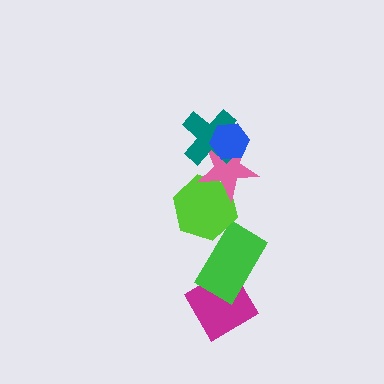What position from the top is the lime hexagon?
The lime hexagon is 4th from the top.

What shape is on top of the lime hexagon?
The pink star is on top of the lime hexagon.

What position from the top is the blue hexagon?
The blue hexagon is 1st from the top.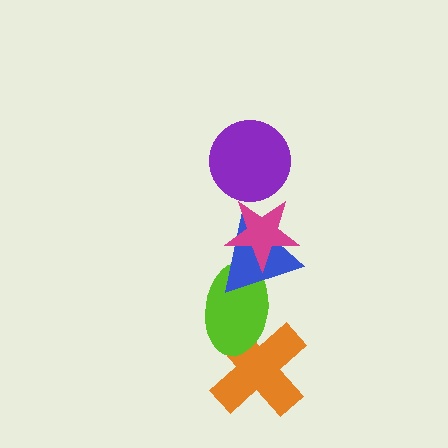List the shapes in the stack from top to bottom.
From top to bottom: the purple circle, the magenta star, the blue triangle, the lime ellipse, the orange cross.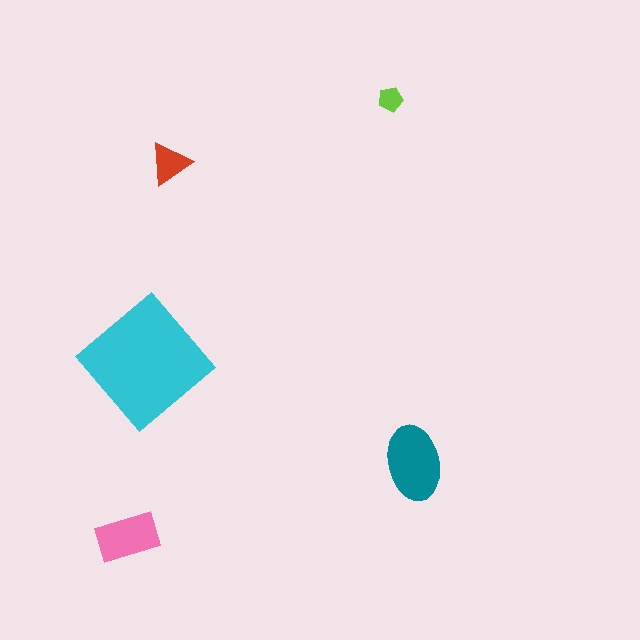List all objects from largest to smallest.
The cyan diamond, the teal ellipse, the pink rectangle, the red triangle, the lime pentagon.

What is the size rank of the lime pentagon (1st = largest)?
5th.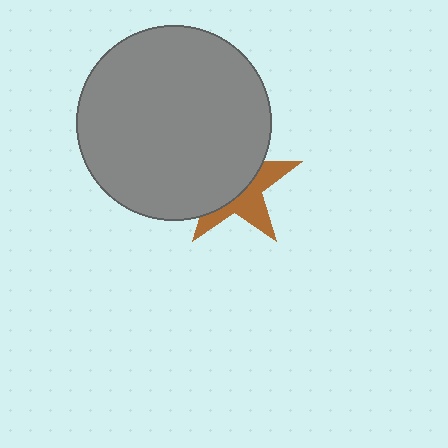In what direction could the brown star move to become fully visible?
The brown star could move toward the lower-right. That would shift it out from behind the gray circle entirely.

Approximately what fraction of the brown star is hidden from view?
Roughly 59% of the brown star is hidden behind the gray circle.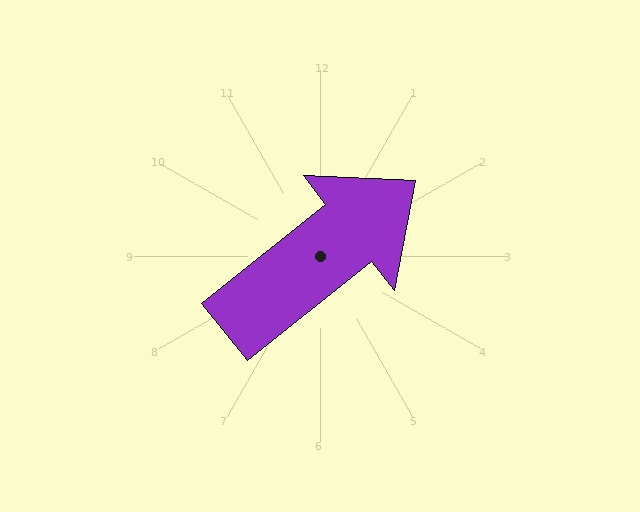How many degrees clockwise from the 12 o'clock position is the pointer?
Approximately 52 degrees.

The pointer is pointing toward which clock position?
Roughly 2 o'clock.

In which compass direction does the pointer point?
Northeast.